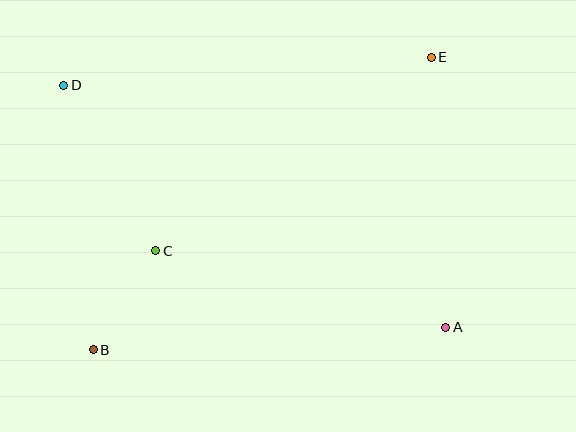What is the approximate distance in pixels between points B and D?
The distance between B and D is approximately 266 pixels.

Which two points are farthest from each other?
Points A and D are farthest from each other.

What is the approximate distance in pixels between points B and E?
The distance between B and E is approximately 447 pixels.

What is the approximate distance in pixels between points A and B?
The distance between A and B is approximately 353 pixels.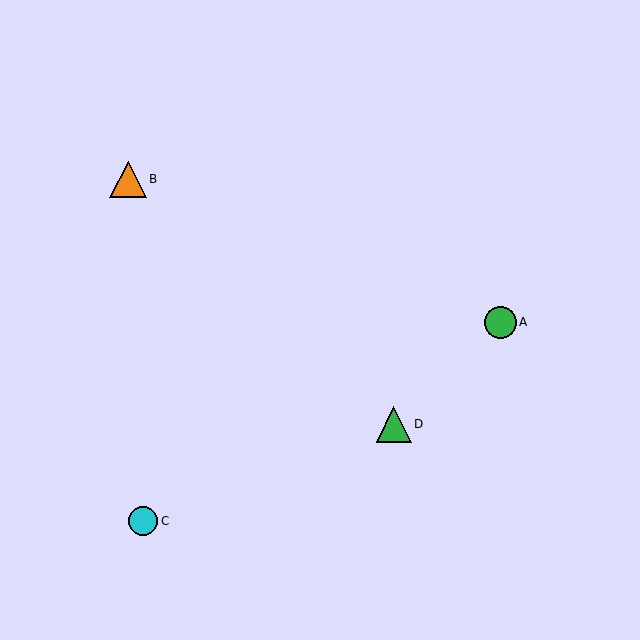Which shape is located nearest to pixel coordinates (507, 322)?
The green circle (labeled A) at (500, 322) is nearest to that location.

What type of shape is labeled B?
Shape B is an orange triangle.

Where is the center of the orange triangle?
The center of the orange triangle is at (128, 179).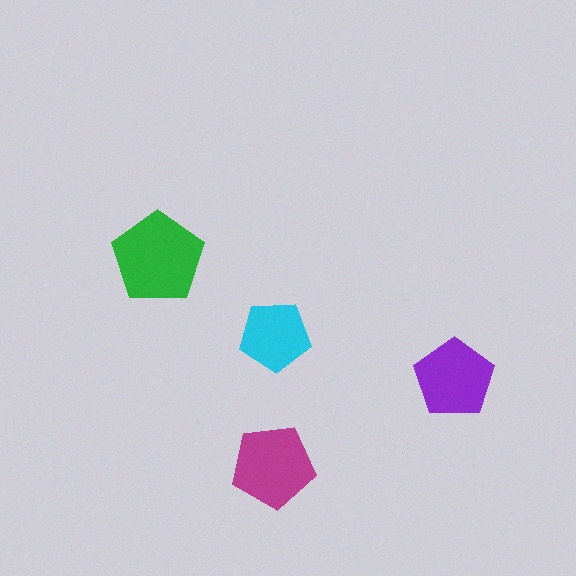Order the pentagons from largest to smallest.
the green one, the magenta one, the purple one, the cyan one.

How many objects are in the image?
There are 4 objects in the image.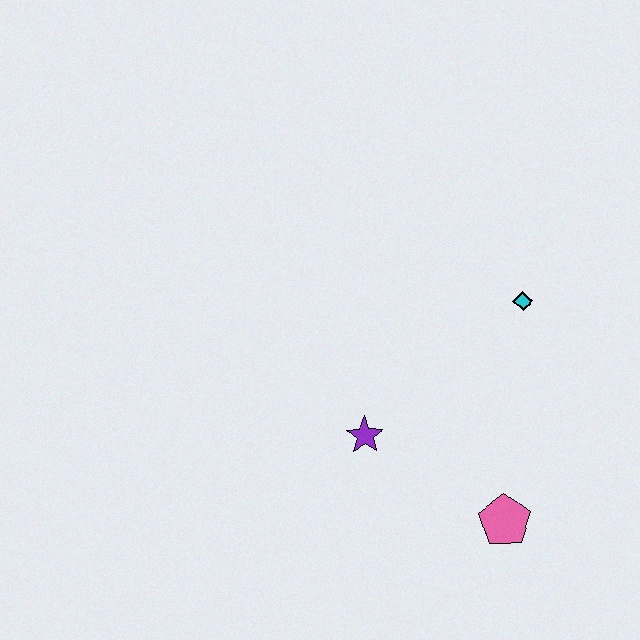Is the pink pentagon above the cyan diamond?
No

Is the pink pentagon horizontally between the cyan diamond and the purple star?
Yes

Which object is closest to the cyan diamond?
The purple star is closest to the cyan diamond.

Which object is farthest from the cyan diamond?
The pink pentagon is farthest from the cyan diamond.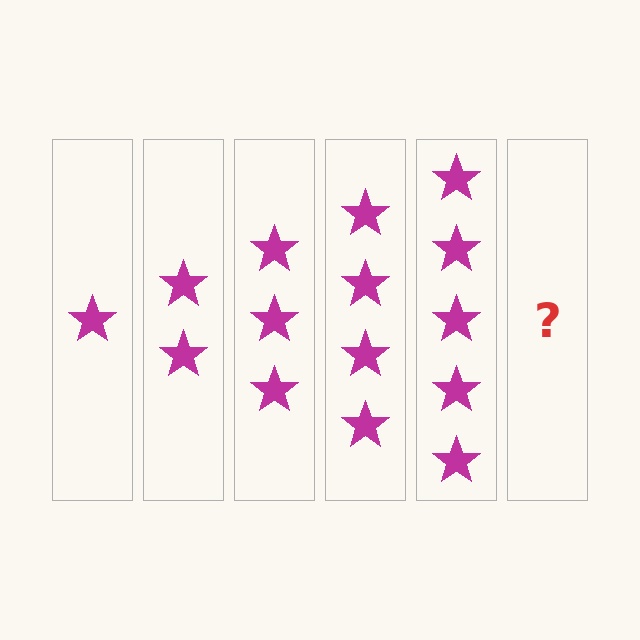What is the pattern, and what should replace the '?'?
The pattern is that each step adds one more star. The '?' should be 6 stars.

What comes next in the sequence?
The next element should be 6 stars.